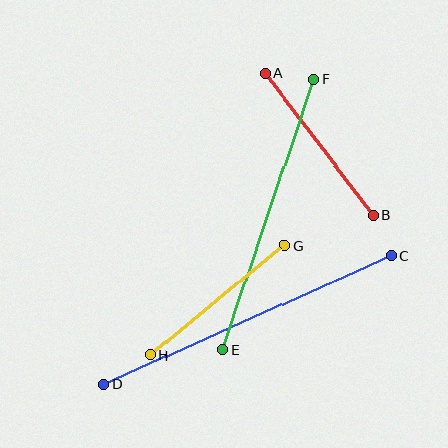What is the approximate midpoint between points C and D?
The midpoint is at approximately (247, 320) pixels.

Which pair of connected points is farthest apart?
Points C and D are farthest apart.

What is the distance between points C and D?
The distance is approximately 315 pixels.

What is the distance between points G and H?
The distance is approximately 174 pixels.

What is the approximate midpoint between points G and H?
The midpoint is at approximately (217, 300) pixels.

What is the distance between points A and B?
The distance is approximately 178 pixels.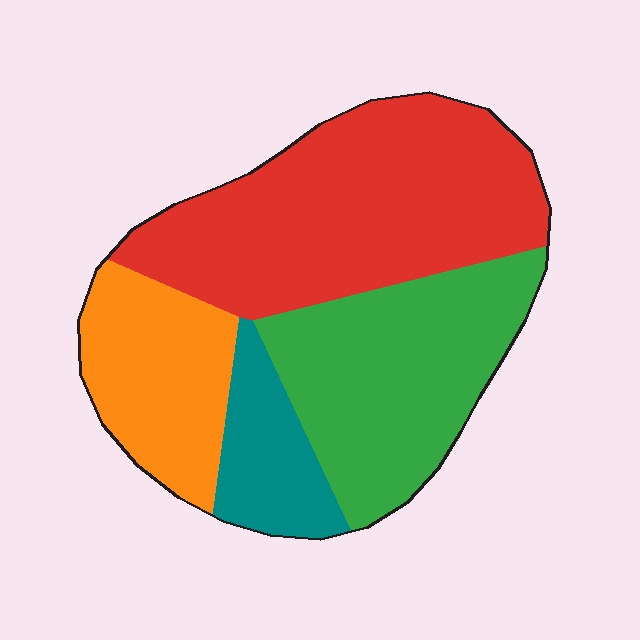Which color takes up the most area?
Red, at roughly 40%.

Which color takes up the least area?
Teal, at roughly 10%.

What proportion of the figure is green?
Green takes up between a quarter and a half of the figure.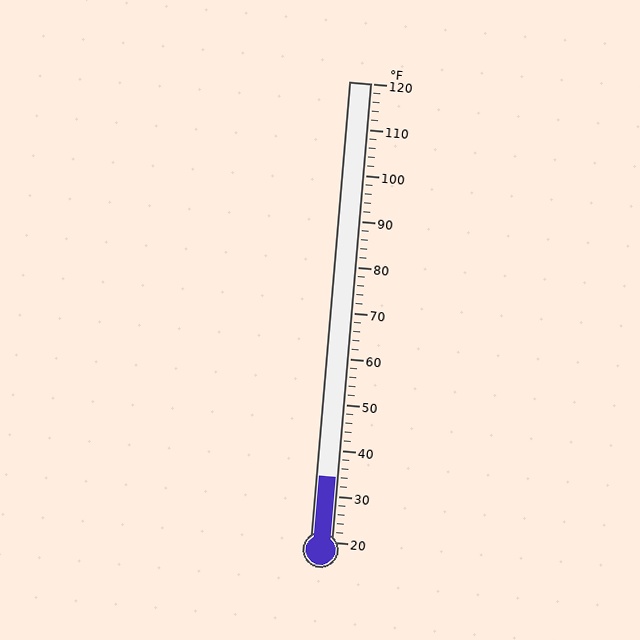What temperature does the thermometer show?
The thermometer shows approximately 34°F.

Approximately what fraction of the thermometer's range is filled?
The thermometer is filled to approximately 15% of its range.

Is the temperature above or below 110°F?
The temperature is below 110°F.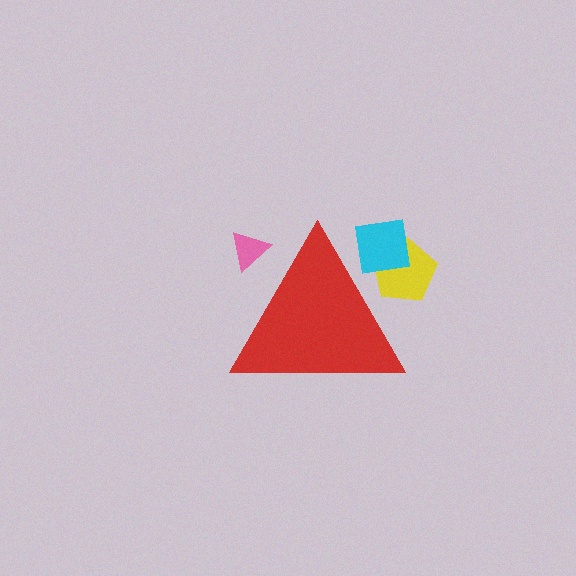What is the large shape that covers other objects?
A red triangle.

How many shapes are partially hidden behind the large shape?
3 shapes are partially hidden.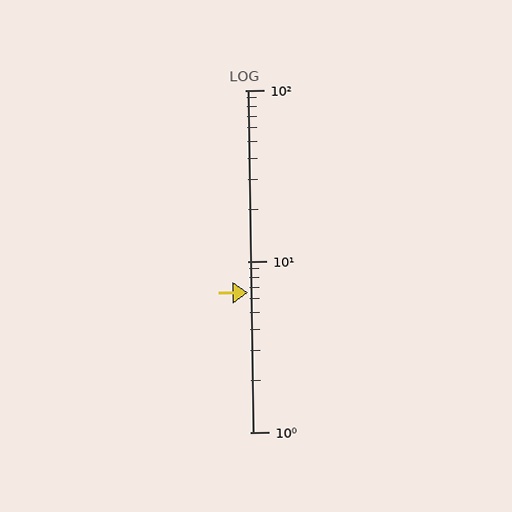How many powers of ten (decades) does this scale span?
The scale spans 2 decades, from 1 to 100.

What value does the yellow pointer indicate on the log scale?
The pointer indicates approximately 6.5.